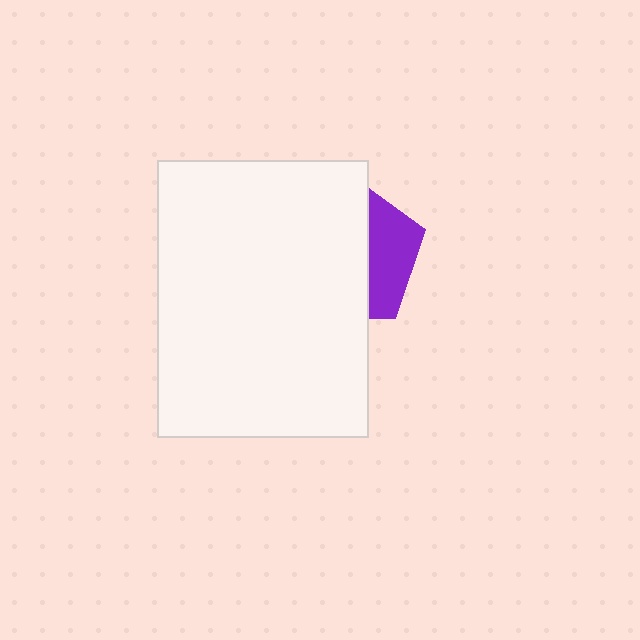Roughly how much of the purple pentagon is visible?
A small part of it is visible (roughly 32%).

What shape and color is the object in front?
The object in front is a white rectangle.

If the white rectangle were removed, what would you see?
You would see the complete purple pentagon.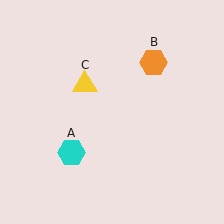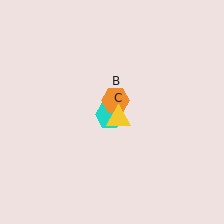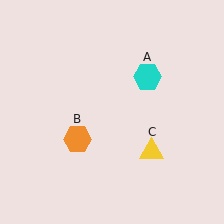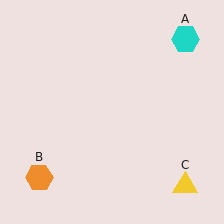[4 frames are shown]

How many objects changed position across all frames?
3 objects changed position: cyan hexagon (object A), orange hexagon (object B), yellow triangle (object C).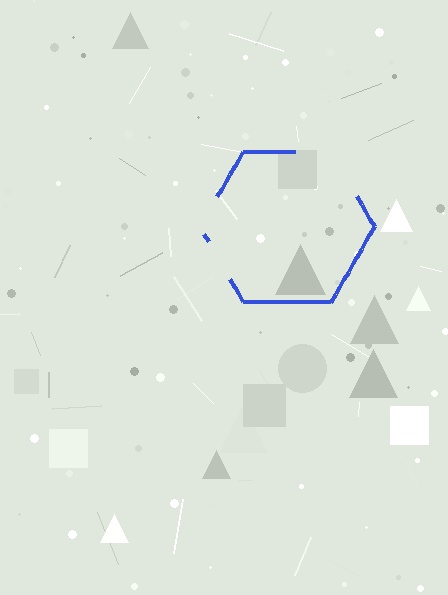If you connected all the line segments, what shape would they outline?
They would outline a hexagon.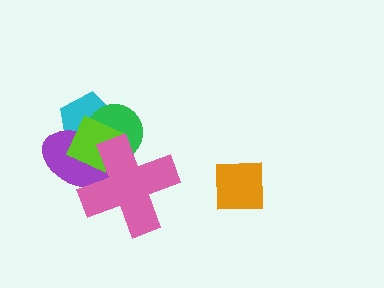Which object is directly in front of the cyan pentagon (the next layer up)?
The purple ellipse is directly in front of the cyan pentagon.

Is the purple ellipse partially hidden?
Yes, it is partially covered by another shape.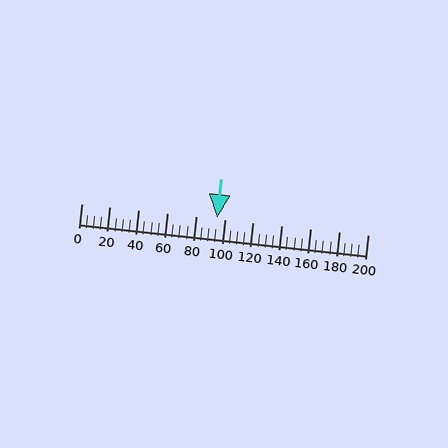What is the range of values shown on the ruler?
The ruler shows values from 0 to 200.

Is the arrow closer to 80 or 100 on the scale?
The arrow is closer to 100.